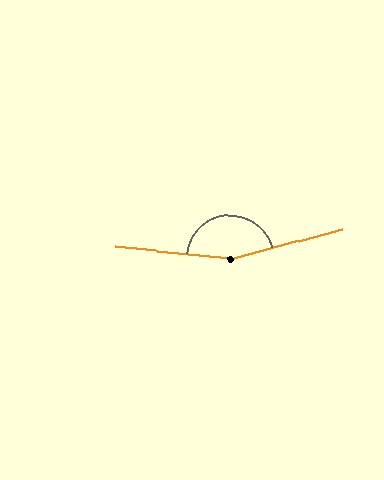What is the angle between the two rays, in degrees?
Approximately 159 degrees.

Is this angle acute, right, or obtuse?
It is obtuse.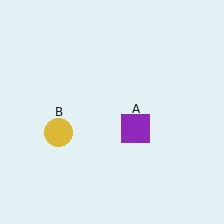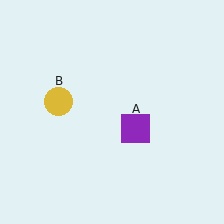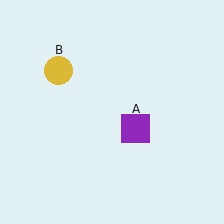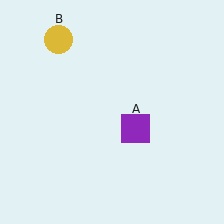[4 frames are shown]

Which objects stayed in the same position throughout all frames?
Purple square (object A) remained stationary.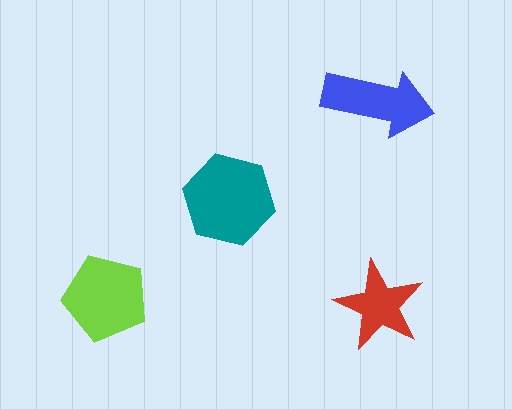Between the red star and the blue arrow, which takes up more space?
The blue arrow.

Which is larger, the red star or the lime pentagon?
The lime pentagon.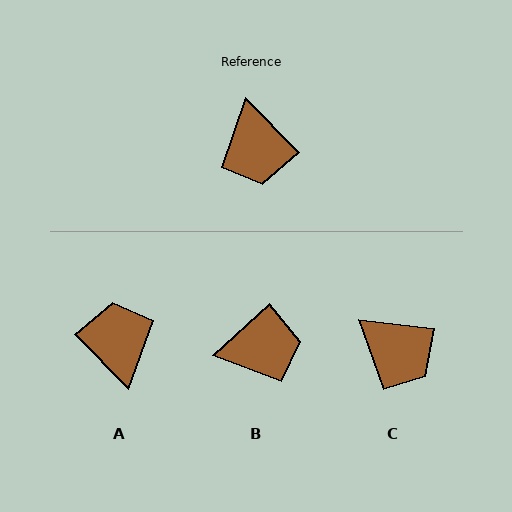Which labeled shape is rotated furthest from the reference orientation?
A, about 179 degrees away.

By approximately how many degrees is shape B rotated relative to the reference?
Approximately 88 degrees counter-clockwise.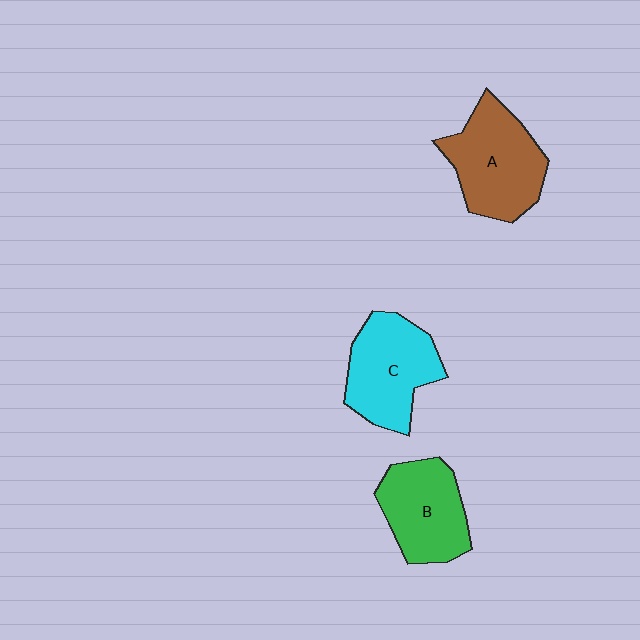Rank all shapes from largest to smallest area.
From largest to smallest: A (brown), C (cyan), B (green).